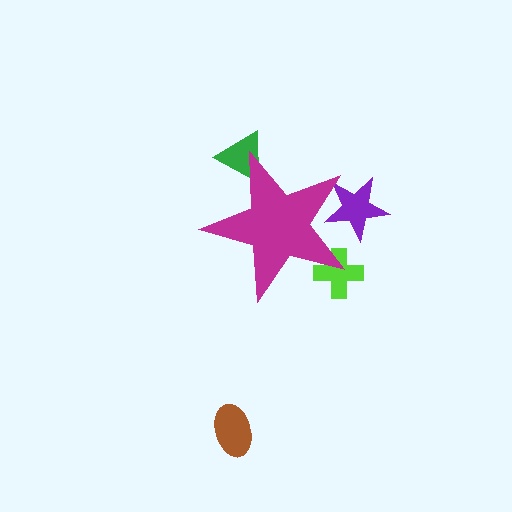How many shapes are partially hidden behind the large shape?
3 shapes are partially hidden.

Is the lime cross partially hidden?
Yes, the lime cross is partially hidden behind the magenta star.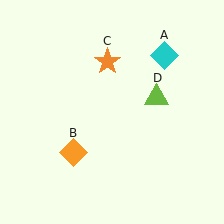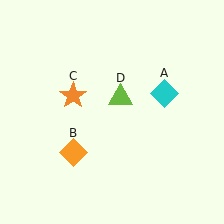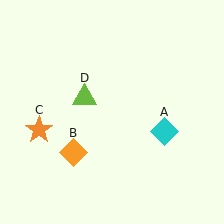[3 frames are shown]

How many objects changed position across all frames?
3 objects changed position: cyan diamond (object A), orange star (object C), lime triangle (object D).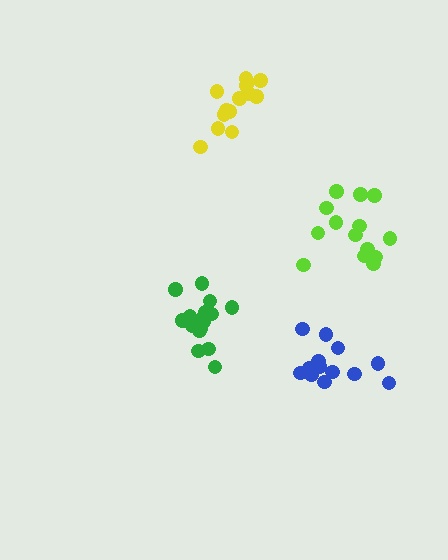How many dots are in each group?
Group 1: 16 dots, Group 2: 13 dots, Group 3: 14 dots, Group 4: 14 dots (57 total).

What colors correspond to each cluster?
The clusters are colored: green, blue, lime, yellow.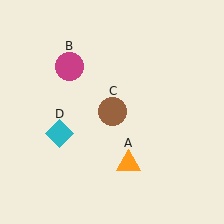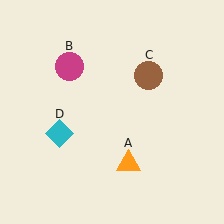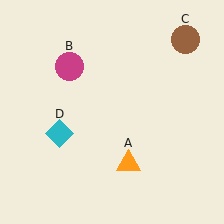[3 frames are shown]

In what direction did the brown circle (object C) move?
The brown circle (object C) moved up and to the right.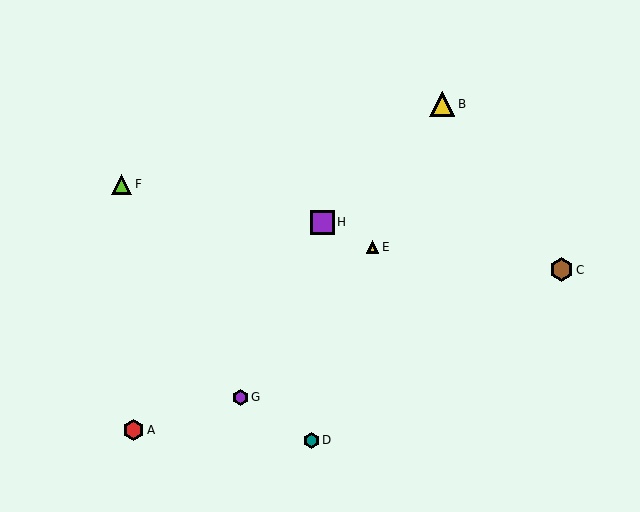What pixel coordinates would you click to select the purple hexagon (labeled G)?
Click at (240, 397) to select the purple hexagon G.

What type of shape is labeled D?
Shape D is a teal hexagon.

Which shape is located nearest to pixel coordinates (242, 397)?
The purple hexagon (labeled G) at (240, 397) is nearest to that location.